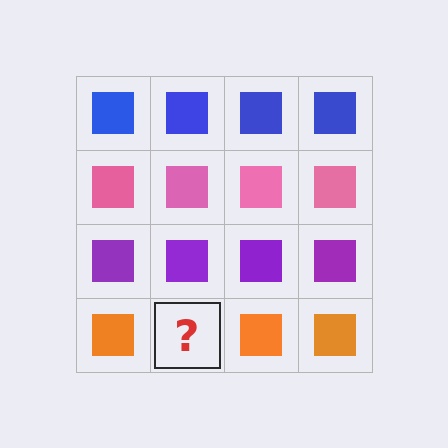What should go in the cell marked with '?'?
The missing cell should contain an orange square.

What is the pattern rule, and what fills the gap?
The rule is that each row has a consistent color. The gap should be filled with an orange square.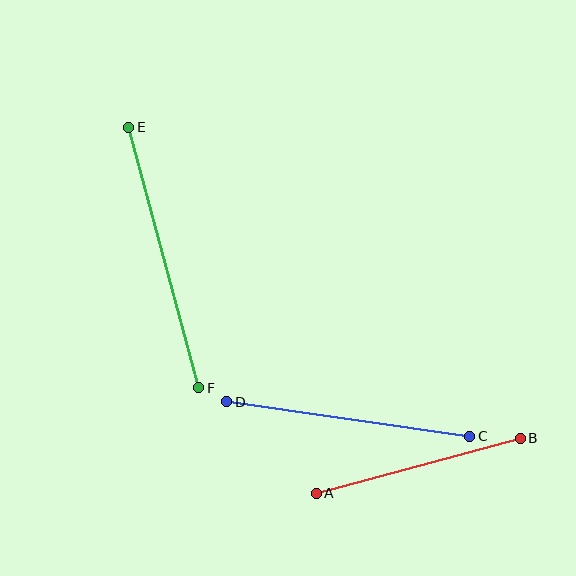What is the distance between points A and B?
The distance is approximately 211 pixels.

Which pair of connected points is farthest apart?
Points E and F are farthest apart.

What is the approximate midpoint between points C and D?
The midpoint is at approximately (348, 419) pixels.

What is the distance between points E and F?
The distance is approximately 269 pixels.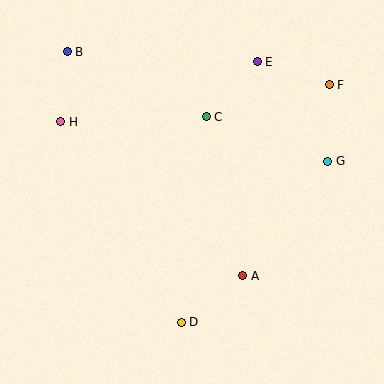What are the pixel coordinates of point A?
Point A is at (243, 276).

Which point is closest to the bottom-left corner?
Point D is closest to the bottom-left corner.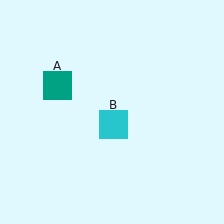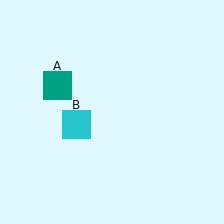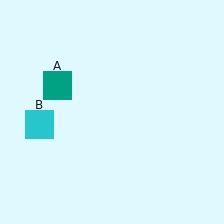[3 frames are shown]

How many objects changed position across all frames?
1 object changed position: cyan square (object B).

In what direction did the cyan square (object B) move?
The cyan square (object B) moved left.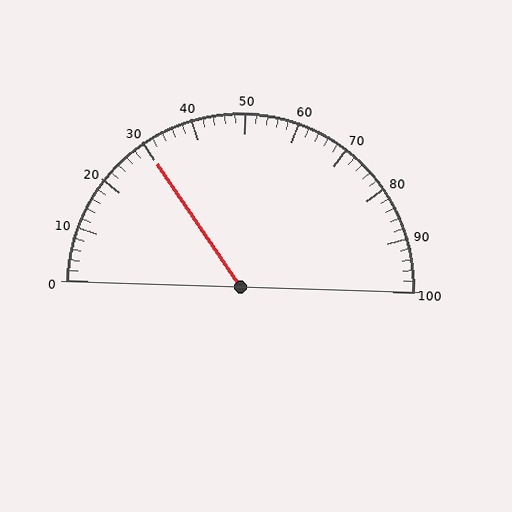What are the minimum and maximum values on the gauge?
The gauge ranges from 0 to 100.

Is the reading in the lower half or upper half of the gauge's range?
The reading is in the lower half of the range (0 to 100).